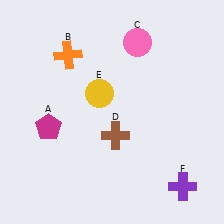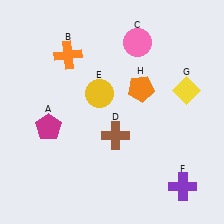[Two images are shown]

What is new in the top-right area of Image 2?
An orange pentagon (H) was added in the top-right area of Image 2.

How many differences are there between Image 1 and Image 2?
There are 2 differences between the two images.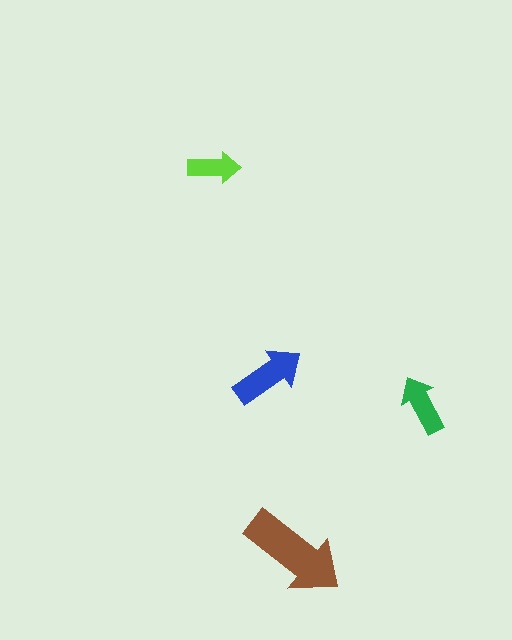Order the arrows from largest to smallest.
the brown one, the blue one, the green one, the lime one.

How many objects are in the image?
There are 4 objects in the image.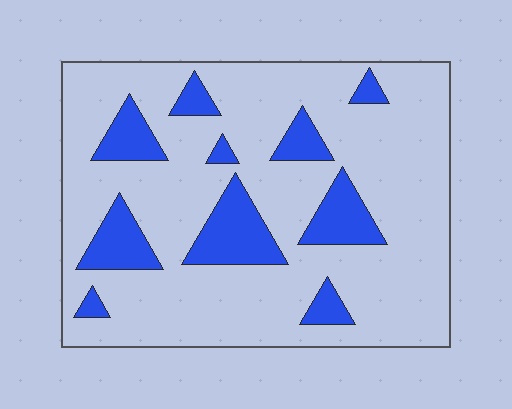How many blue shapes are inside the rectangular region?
10.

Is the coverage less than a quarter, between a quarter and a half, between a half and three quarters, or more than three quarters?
Less than a quarter.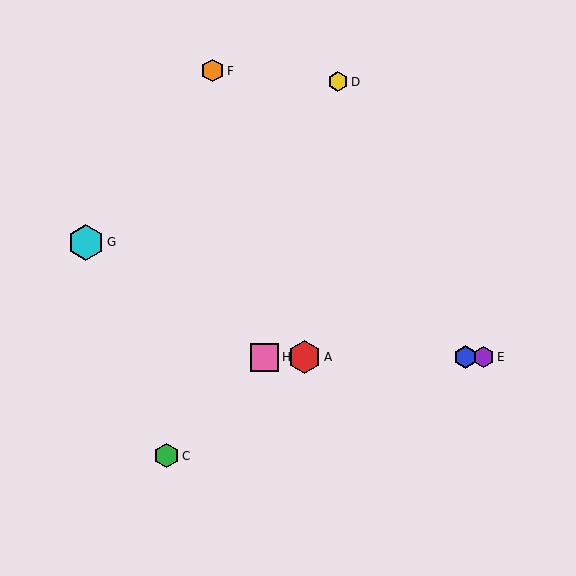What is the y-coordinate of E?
Object E is at y≈357.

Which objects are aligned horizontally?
Objects A, B, E, H are aligned horizontally.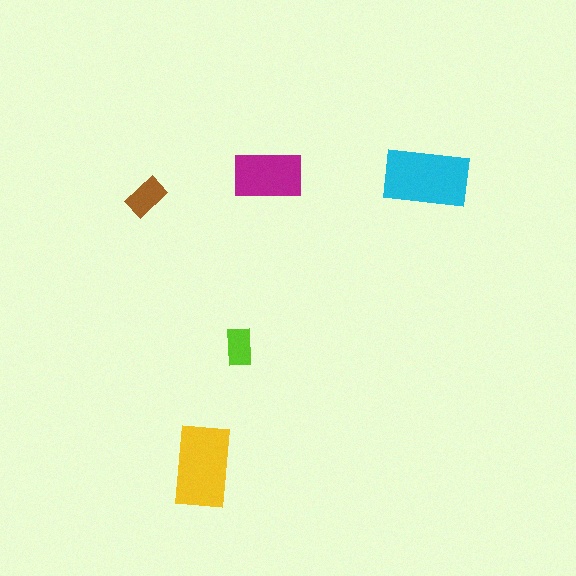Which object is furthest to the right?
The cyan rectangle is rightmost.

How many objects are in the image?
There are 5 objects in the image.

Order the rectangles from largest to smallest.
the cyan one, the yellow one, the magenta one, the brown one, the lime one.